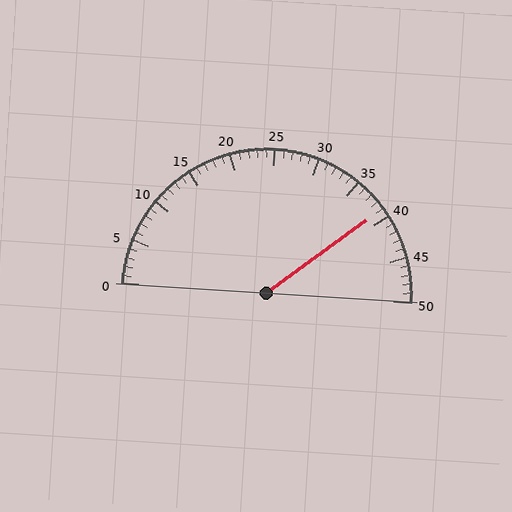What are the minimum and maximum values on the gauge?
The gauge ranges from 0 to 50.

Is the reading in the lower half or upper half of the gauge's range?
The reading is in the upper half of the range (0 to 50).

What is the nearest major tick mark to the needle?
The nearest major tick mark is 40.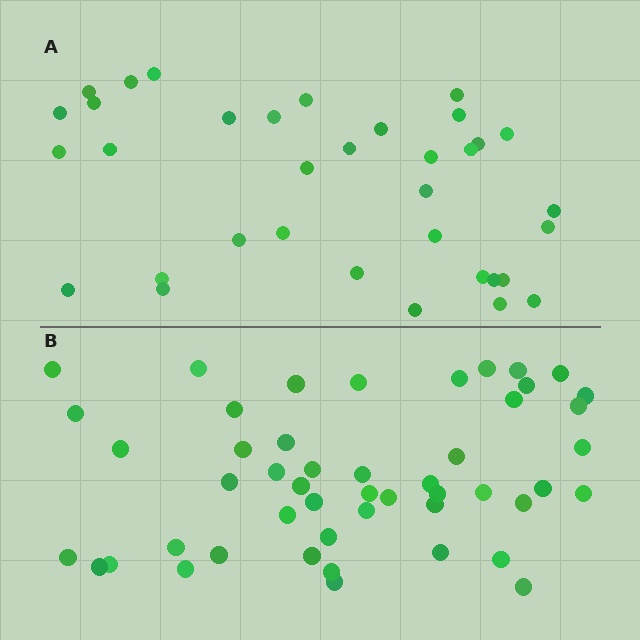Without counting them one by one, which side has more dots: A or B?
Region B (the bottom region) has more dots.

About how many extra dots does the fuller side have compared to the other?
Region B has approximately 15 more dots than region A.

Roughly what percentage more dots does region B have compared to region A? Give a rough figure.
About 40% more.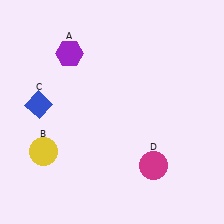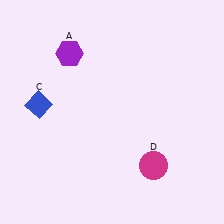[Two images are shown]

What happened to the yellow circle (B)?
The yellow circle (B) was removed in Image 2. It was in the bottom-left area of Image 1.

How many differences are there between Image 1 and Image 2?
There is 1 difference between the two images.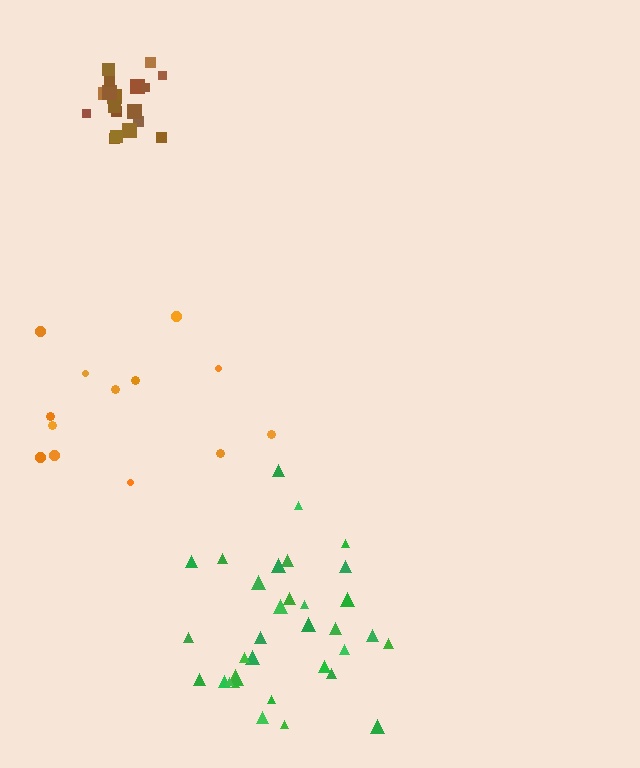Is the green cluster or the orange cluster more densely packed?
Green.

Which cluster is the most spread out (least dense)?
Orange.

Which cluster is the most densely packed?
Brown.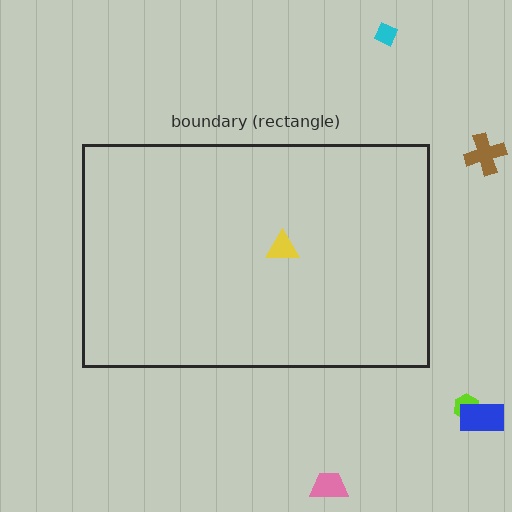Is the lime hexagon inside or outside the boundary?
Outside.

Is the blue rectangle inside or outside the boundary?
Outside.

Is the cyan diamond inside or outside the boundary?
Outside.